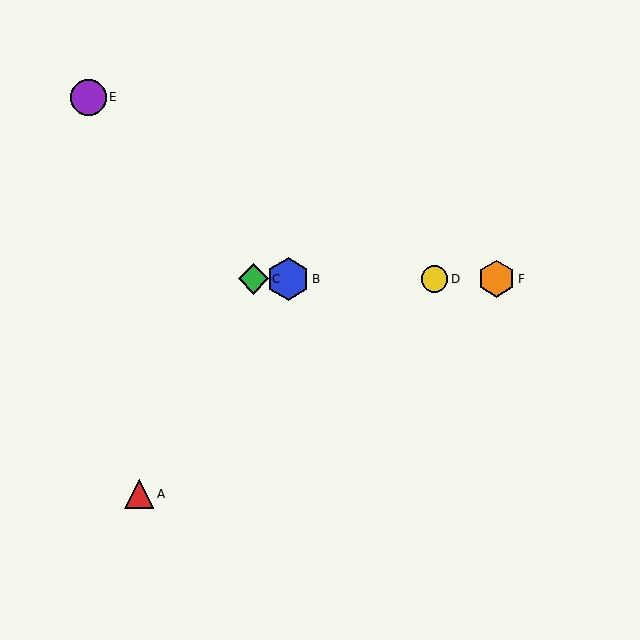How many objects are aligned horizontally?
4 objects (B, C, D, F) are aligned horizontally.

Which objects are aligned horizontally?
Objects B, C, D, F are aligned horizontally.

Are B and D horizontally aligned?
Yes, both are at y≈279.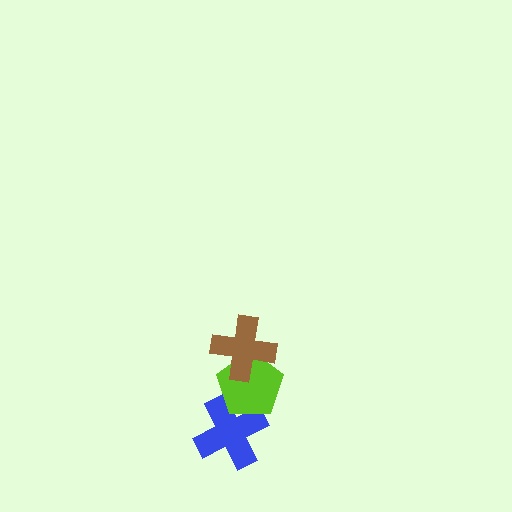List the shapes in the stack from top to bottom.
From top to bottom: the brown cross, the lime pentagon, the blue cross.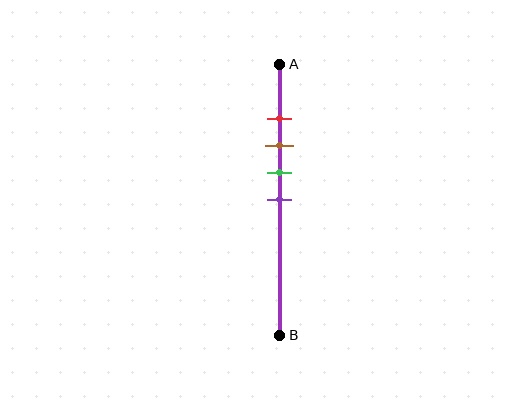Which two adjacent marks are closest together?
The red and brown marks are the closest adjacent pair.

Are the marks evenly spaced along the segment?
Yes, the marks are approximately evenly spaced.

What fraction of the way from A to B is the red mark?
The red mark is approximately 20% (0.2) of the way from A to B.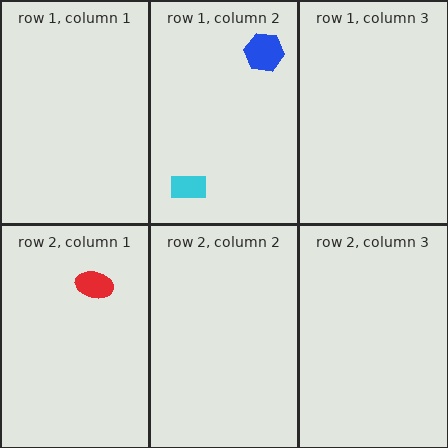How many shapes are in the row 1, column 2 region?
2.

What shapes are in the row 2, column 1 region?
The red ellipse.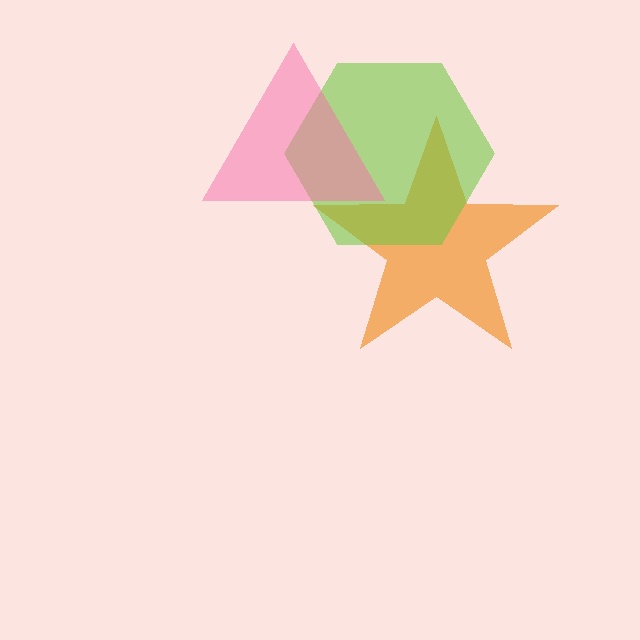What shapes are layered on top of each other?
The layered shapes are: an orange star, a lime hexagon, a pink triangle.